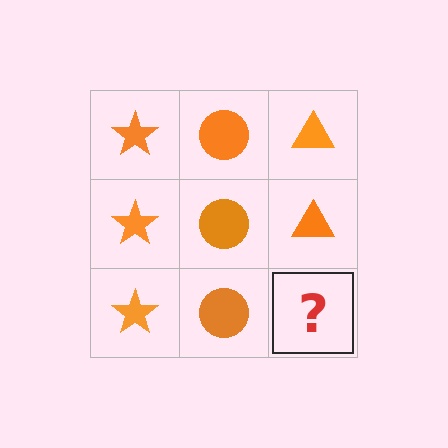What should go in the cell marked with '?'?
The missing cell should contain an orange triangle.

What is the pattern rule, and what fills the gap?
The rule is that each column has a consistent shape. The gap should be filled with an orange triangle.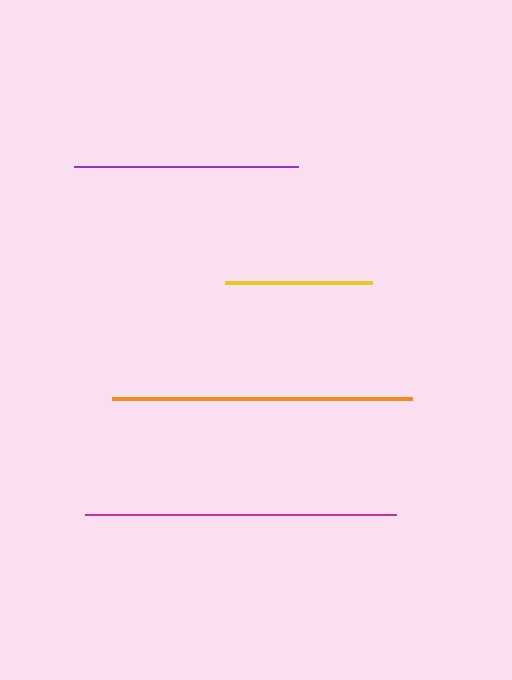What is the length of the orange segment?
The orange segment is approximately 300 pixels long.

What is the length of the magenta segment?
The magenta segment is approximately 310 pixels long.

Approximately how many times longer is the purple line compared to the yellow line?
The purple line is approximately 1.5 times the length of the yellow line.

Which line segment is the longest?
The magenta line is the longest at approximately 310 pixels.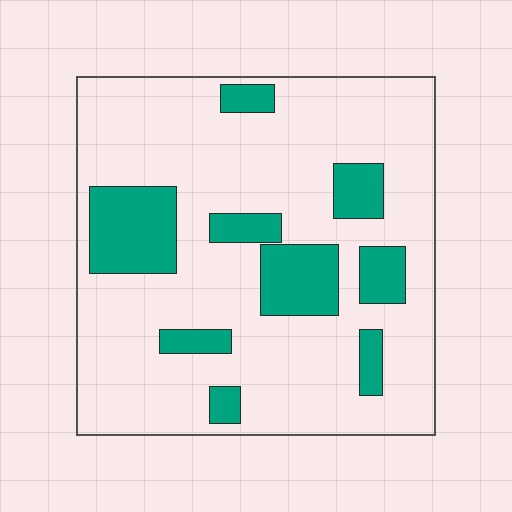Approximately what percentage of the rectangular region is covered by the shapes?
Approximately 20%.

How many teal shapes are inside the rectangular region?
9.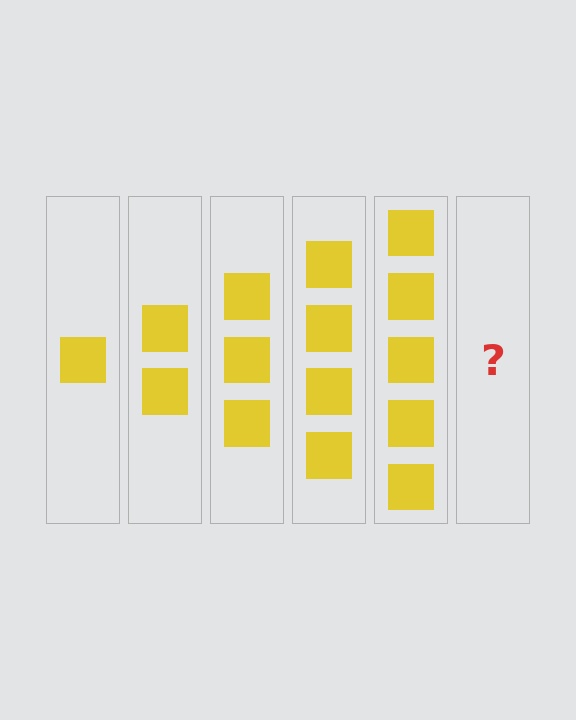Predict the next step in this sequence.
The next step is 6 squares.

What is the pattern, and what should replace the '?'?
The pattern is that each step adds one more square. The '?' should be 6 squares.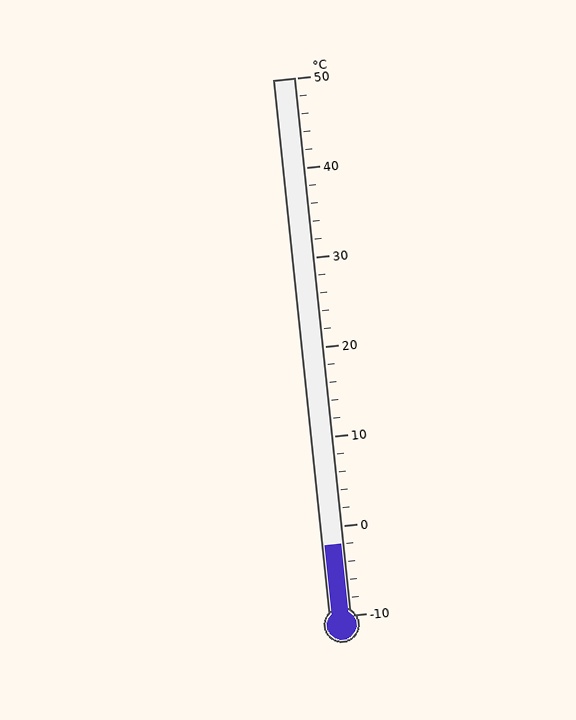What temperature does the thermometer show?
The thermometer shows approximately -2°C.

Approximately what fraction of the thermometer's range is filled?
The thermometer is filled to approximately 15% of its range.